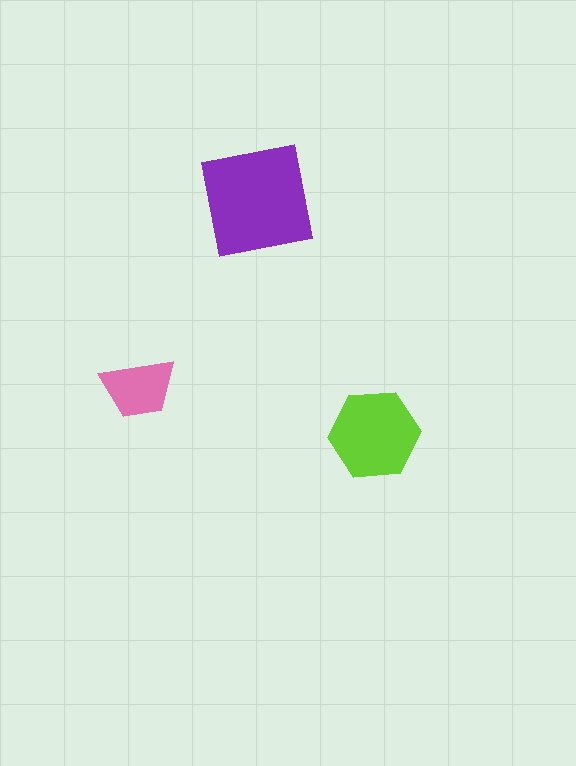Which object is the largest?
The purple square.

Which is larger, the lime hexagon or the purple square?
The purple square.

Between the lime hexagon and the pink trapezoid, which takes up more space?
The lime hexagon.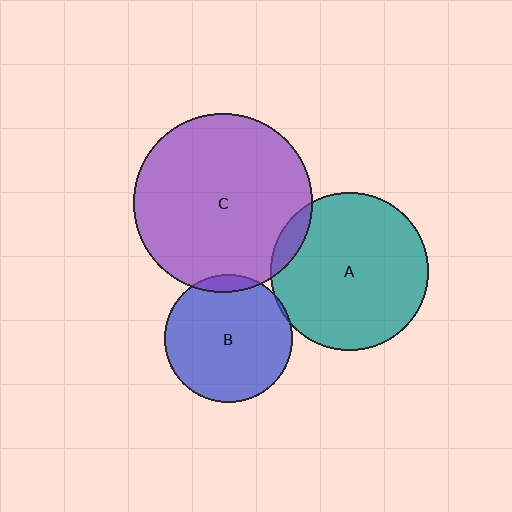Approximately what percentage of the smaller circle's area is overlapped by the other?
Approximately 5%.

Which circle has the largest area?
Circle C (purple).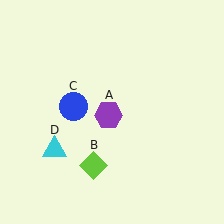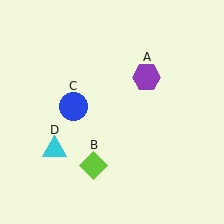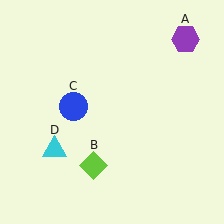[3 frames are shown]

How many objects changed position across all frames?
1 object changed position: purple hexagon (object A).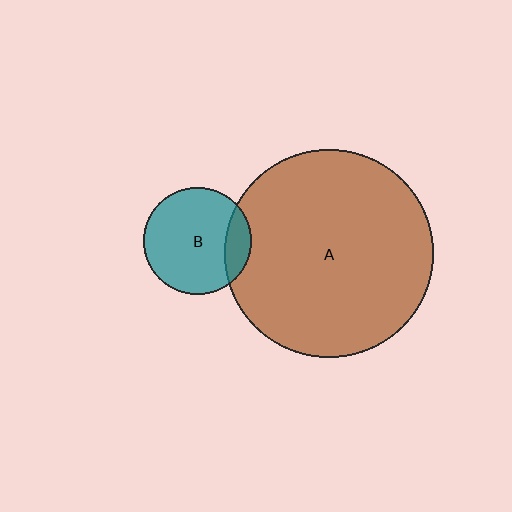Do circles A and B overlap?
Yes.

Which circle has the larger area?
Circle A (brown).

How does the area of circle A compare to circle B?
Approximately 3.7 times.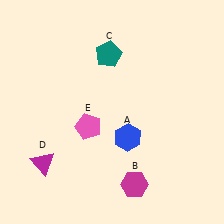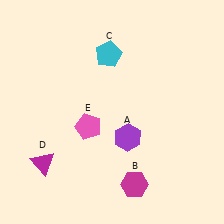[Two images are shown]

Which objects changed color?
A changed from blue to purple. C changed from teal to cyan.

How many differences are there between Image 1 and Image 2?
There are 2 differences between the two images.